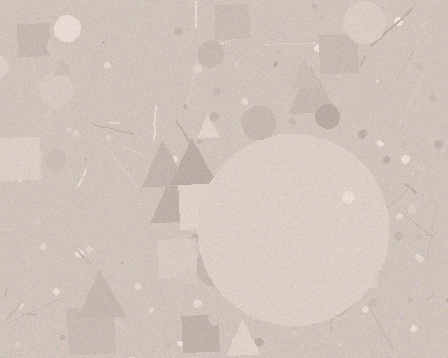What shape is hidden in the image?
A circle is hidden in the image.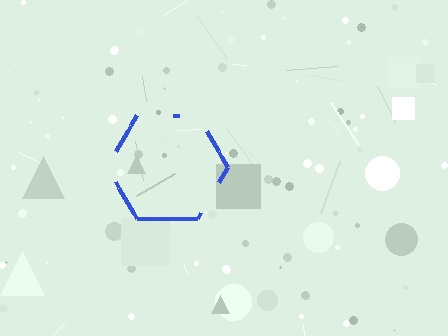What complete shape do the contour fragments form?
The contour fragments form a hexagon.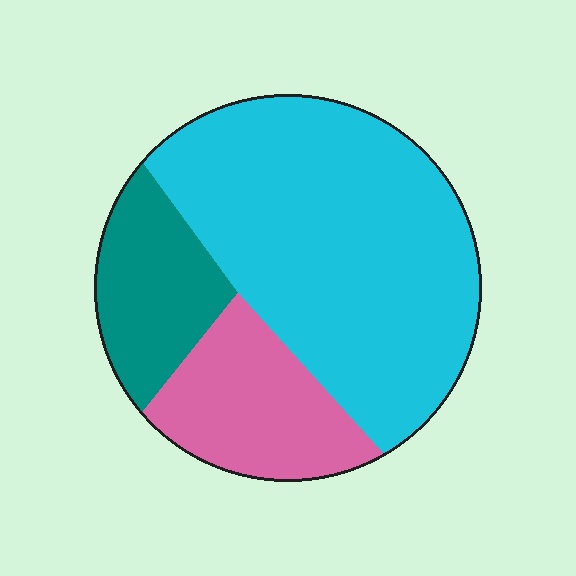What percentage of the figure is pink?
Pink covers around 20% of the figure.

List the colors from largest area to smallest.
From largest to smallest: cyan, pink, teal.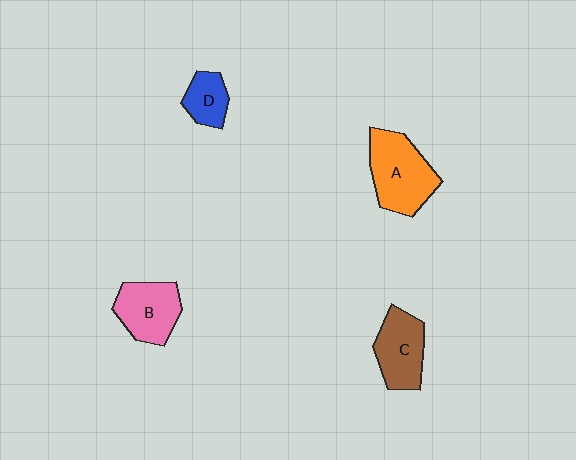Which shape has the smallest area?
Shape D (blue).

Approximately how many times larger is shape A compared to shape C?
Approximately 1.3 times.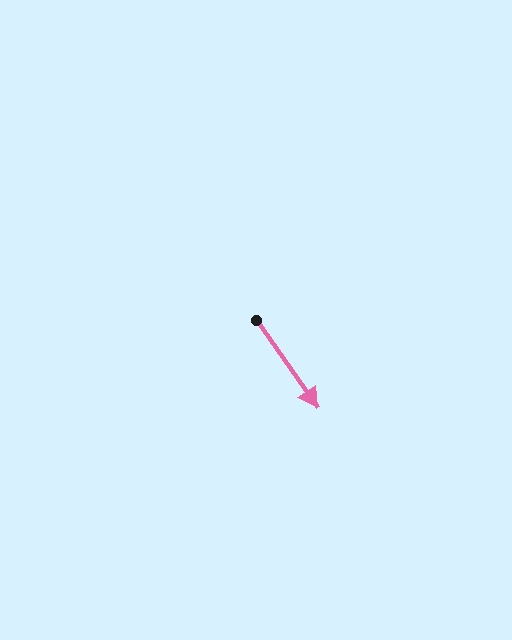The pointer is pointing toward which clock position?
Roughly 5 o'clock.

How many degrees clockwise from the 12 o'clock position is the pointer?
Approximately 145 degrees.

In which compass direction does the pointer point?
Southeast.